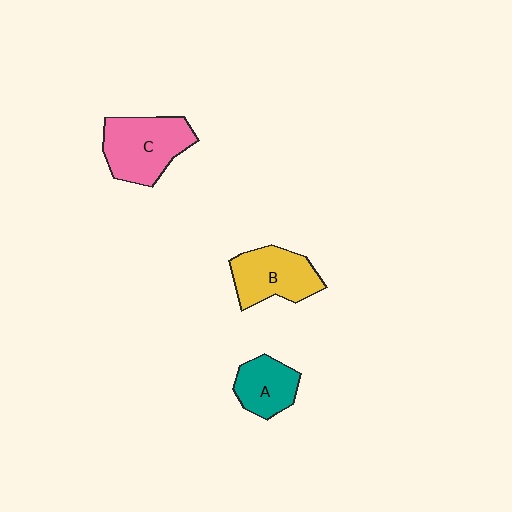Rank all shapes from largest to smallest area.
From largest to smallest: C (pink), B (yellow), A (teal).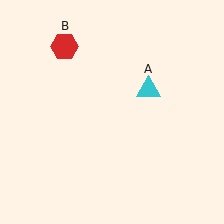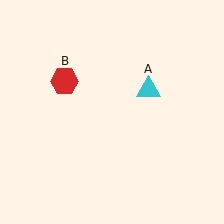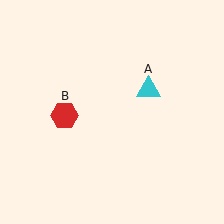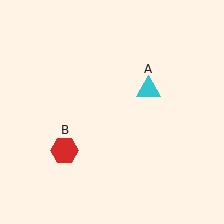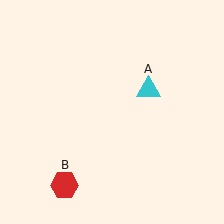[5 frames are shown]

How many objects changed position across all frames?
1 object changed position: red hexagon (object B).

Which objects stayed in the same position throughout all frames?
Cyan triangle (object A) remained stationary.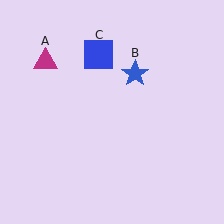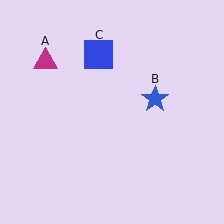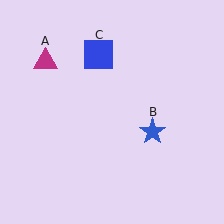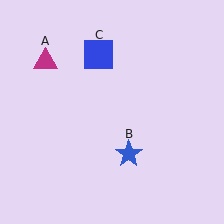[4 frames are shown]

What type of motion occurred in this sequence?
The blue star (object B) rotated clockwise around the center of the scene.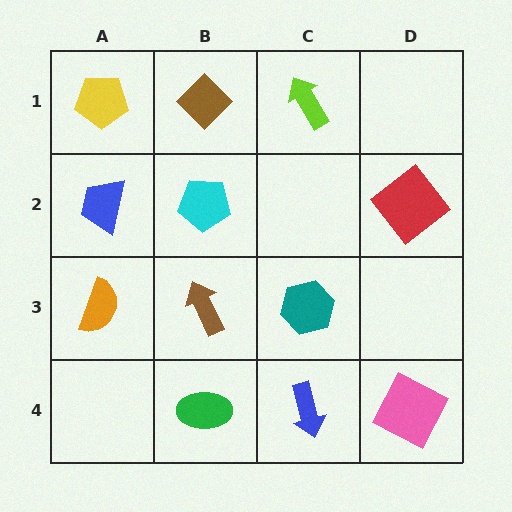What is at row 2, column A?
A blue trapezoid.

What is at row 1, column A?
A yellow pentagon.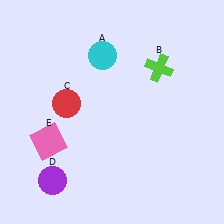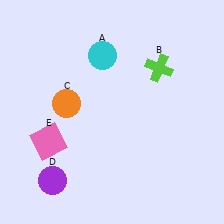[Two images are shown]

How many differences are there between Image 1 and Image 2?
There is 1 difference between the two images.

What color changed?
The circle (C) changed from red in Image 1 to orange in Image 2.